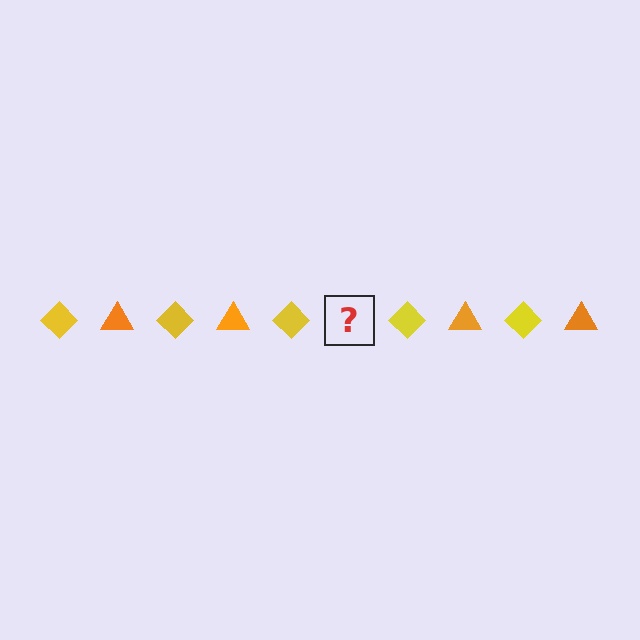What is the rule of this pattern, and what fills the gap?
The rule is that the pattern alternates between yellow diamond and orange triangle. The gap should be filled with an orange triangle.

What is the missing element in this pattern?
The missing element is an orange triangle.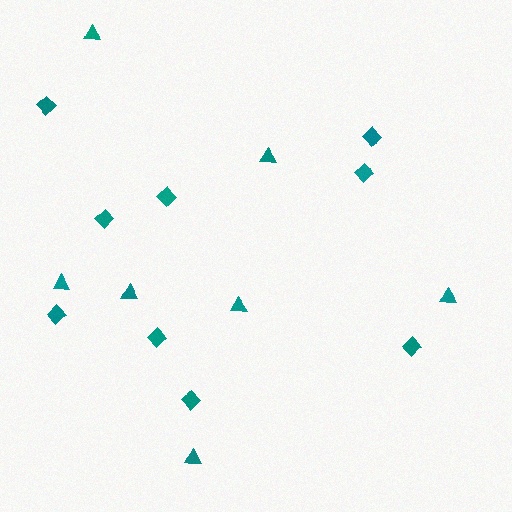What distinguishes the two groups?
There are 2 groups: one group of diamonds (9) and one group of triangles (7).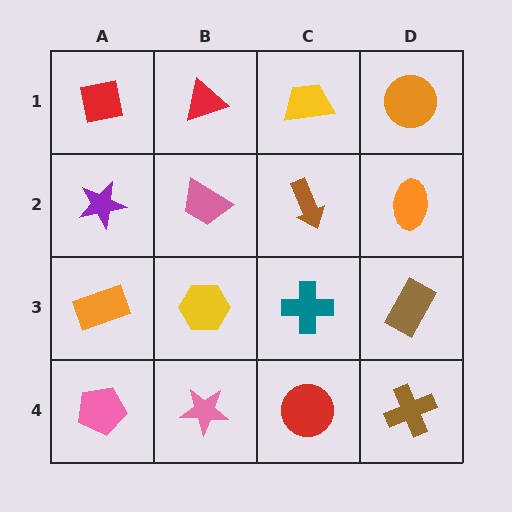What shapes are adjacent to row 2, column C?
A yellow trapezoid (row 1, column C), a teal cross (row 3, column C), a pink trapezoid (row 2, column B), an orange ellipse (row 2, column D).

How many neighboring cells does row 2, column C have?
4.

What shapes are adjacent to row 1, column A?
A purple star (row 2, column A), a red triangle (row 1, column B).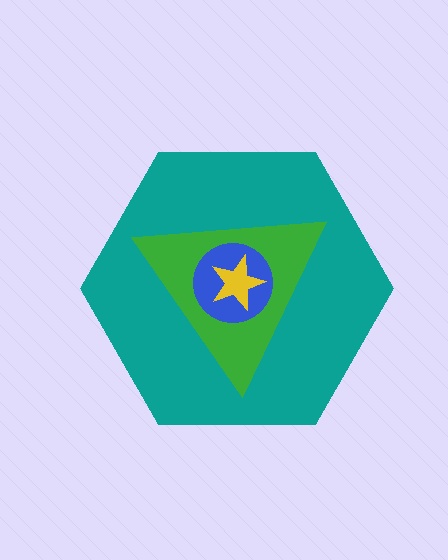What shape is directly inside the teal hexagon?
The green triangle.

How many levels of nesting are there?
4.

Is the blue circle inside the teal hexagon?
Yes.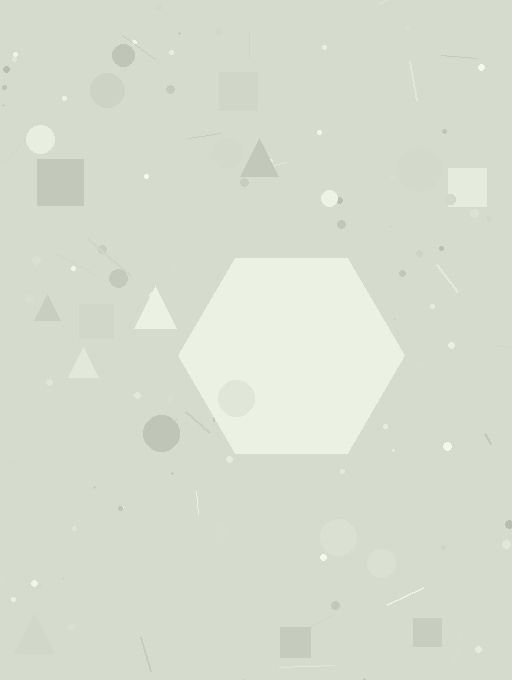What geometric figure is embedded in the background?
A hexagon is embedded in the background.